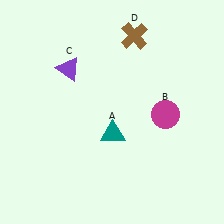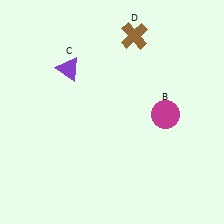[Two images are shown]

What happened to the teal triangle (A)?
The teal triangle (A) was removed in Image 2. It was in the bottom-right area of Image 1.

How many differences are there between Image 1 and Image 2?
There is 1 difference between the two images.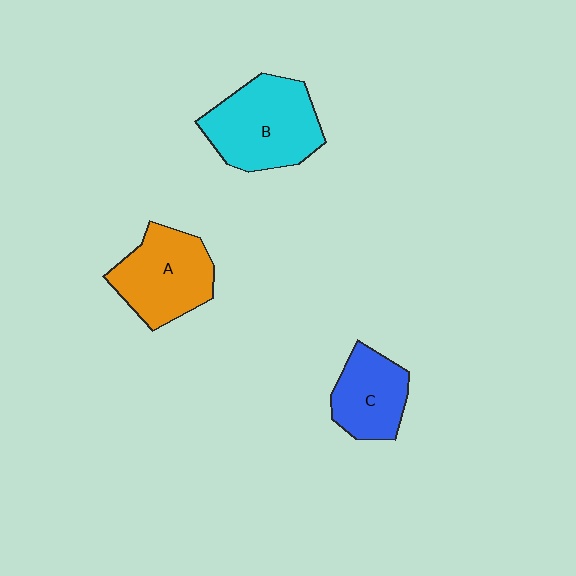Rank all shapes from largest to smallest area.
From largest to smallest: B (cyan), A (orange), C (blue).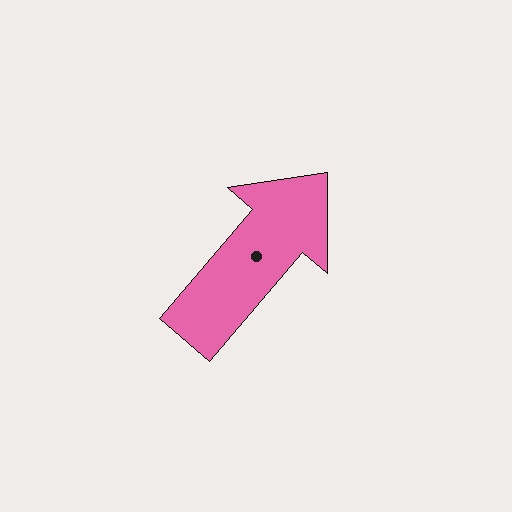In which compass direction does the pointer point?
Northeast.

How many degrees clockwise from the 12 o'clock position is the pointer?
Approximately 41 degrees.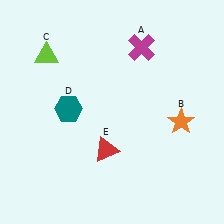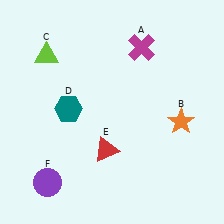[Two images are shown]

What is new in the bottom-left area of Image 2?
A purple circle (F) was added in the bottom-left area of Image 2.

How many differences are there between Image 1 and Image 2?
There is 1 difference between the two images.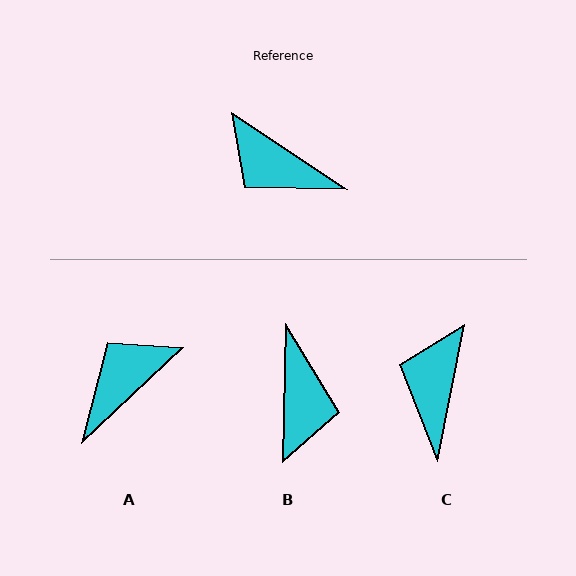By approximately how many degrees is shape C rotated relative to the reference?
Approximately 68 degrees clockwise.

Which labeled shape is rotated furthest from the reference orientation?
B, about 123 degrees away.